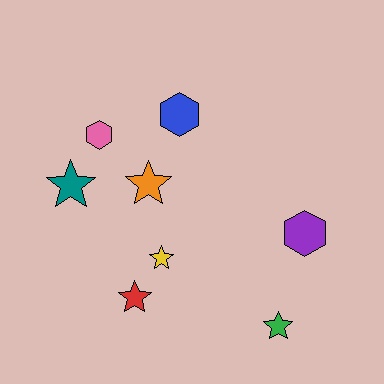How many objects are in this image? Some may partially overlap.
There are 8 objects.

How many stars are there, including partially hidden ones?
There are 5 stars.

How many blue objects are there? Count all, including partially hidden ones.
There is 1 blue object.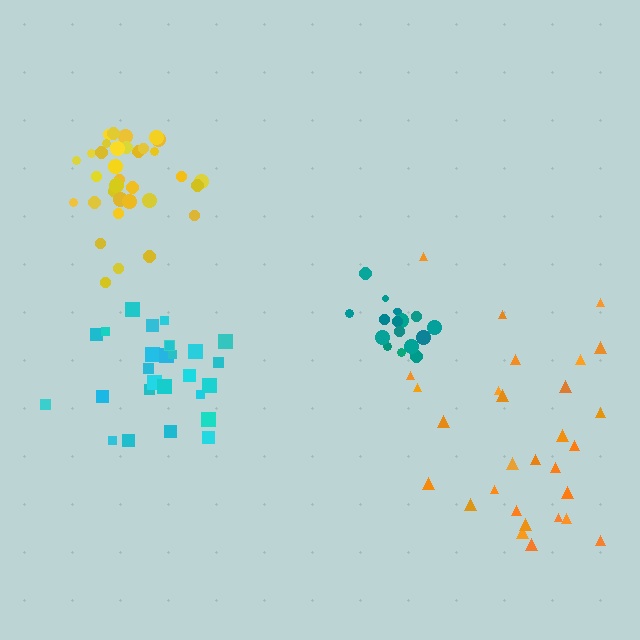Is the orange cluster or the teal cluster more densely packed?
Teal.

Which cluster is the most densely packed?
Teal.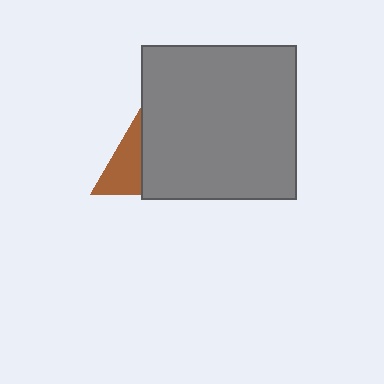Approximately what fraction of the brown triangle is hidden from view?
Roughly 48% of the brown triangle is hidden behind the gray square.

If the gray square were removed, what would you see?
You would see the complete brown triangle.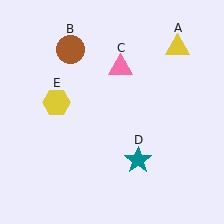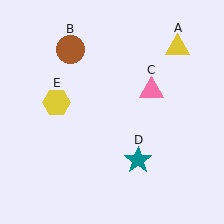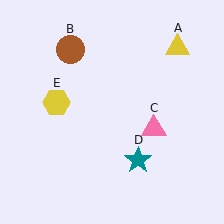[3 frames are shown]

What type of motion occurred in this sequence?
The pink triangle (object C) rotated clockwise around the center of the scene.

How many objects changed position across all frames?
1 object changed position: pink triangle (object C).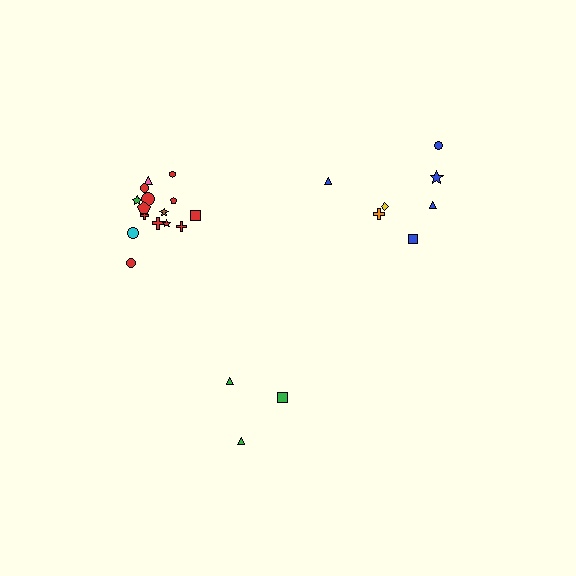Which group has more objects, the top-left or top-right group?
The top-left group.